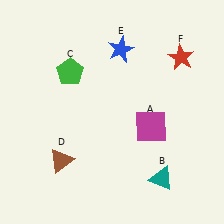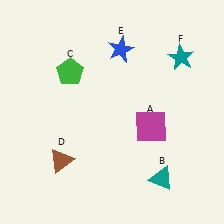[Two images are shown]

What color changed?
The star (F) changed from red in Image 1 to teal in Image 2.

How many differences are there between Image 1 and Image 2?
There is 1 difference between the two images.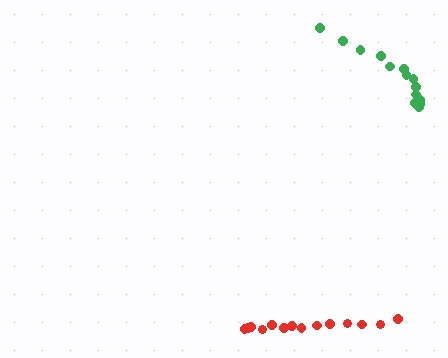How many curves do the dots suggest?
There are 2 distinct paths.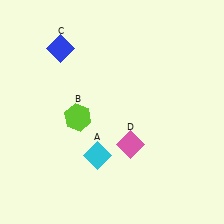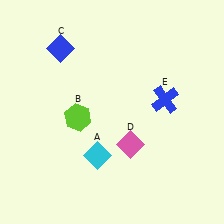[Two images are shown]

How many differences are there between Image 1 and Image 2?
There is 1 difference between the two images.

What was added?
A blue cross (E) was added in Image 2.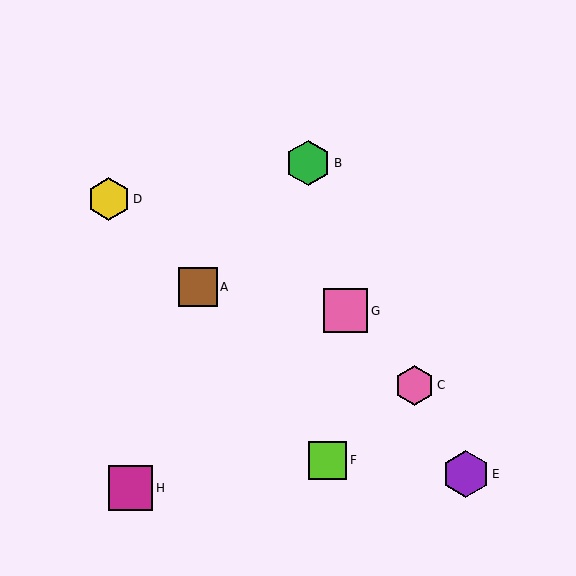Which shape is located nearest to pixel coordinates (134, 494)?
The magenta square (labeled H) at (130, 488) is nearest to that location.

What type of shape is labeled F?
Shape F is a lime square.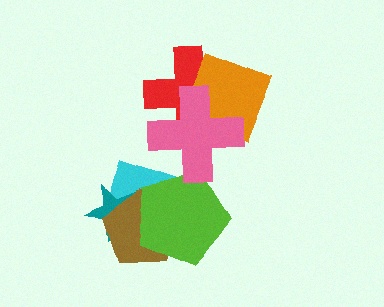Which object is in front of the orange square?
The pink cross is in front of the orange square.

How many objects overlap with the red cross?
2 objects overlap with the red cross.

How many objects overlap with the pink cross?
3 objects overlap with the pink cross.